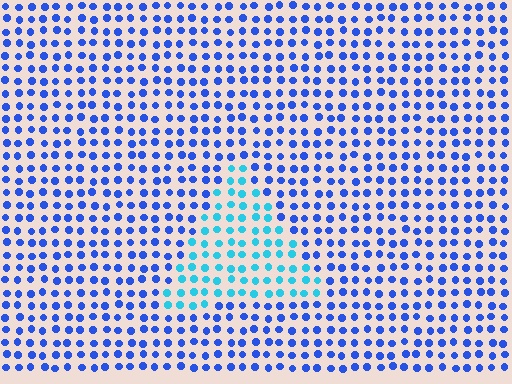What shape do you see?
I see a triangle.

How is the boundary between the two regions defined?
The boundary is defined purely by a slight shift in hue (about 39 degrees). Spacing, size, and orientation are identical on both sides.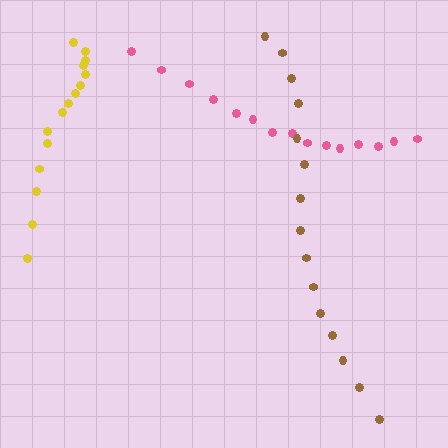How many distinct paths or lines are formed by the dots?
There are 3 distinct paths.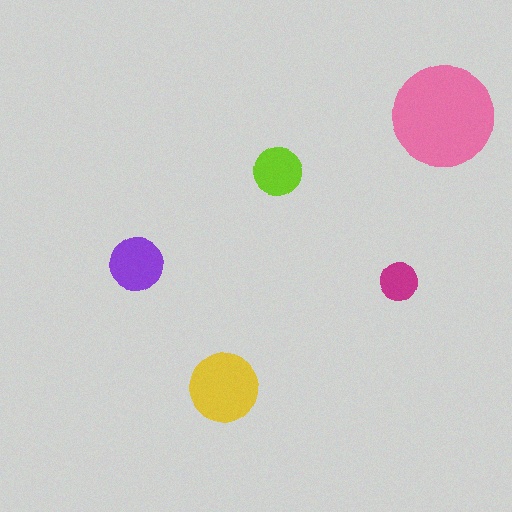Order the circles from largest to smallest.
the pink one, the yellow one, the purple one, the lime one, the magenta one.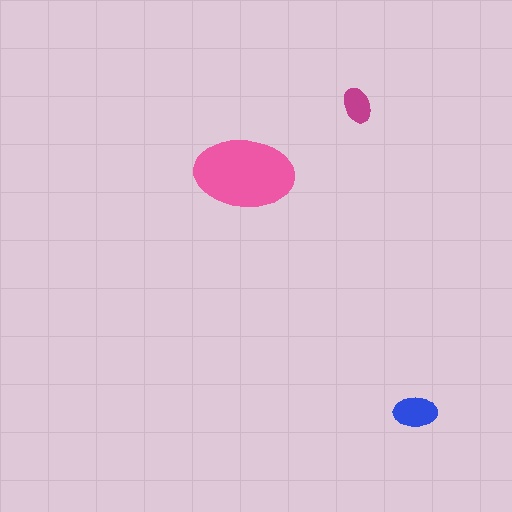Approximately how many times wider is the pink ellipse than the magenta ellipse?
About 3 times wider.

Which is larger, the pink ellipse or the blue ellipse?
The pink one.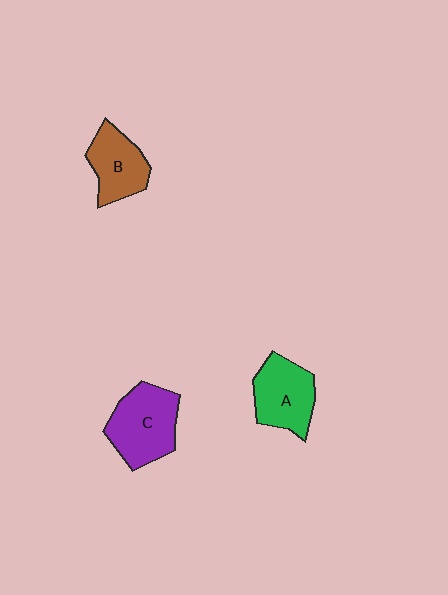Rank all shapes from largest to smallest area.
From largest to smallest: C (purple), A (green), B (brown).